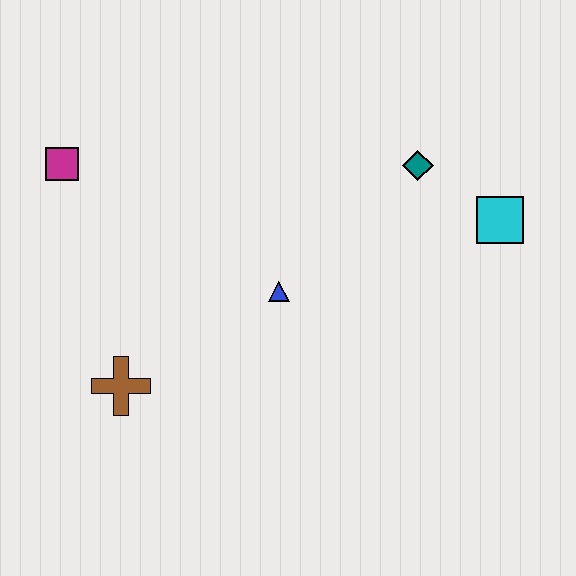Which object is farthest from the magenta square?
The cyan square is farthest from the magenta square.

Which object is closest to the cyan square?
The teal diamond is closest to the cyan square.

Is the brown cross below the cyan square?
Yes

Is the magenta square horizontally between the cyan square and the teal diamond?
No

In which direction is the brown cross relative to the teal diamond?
The brown cross is to the left of the teal diamond.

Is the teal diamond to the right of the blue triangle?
Yes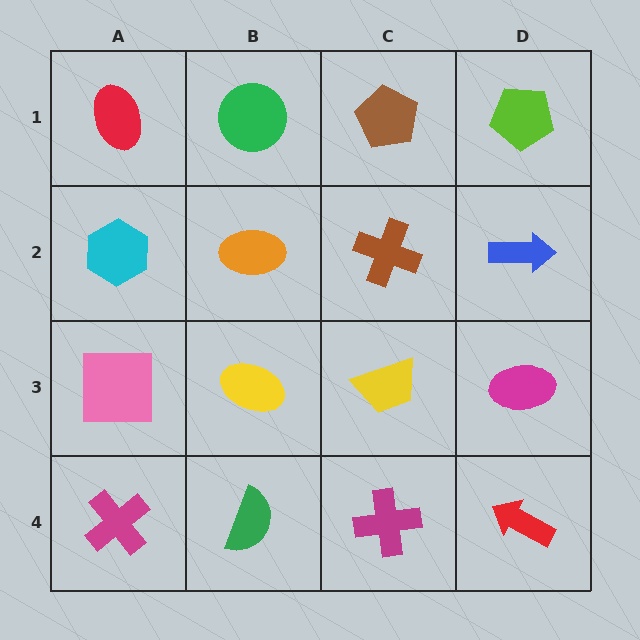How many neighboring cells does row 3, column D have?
3.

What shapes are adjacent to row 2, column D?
A lime pentagon (row 1, column D), a magenta ellipse (row 3, column D), a brown cross (row 2, column C).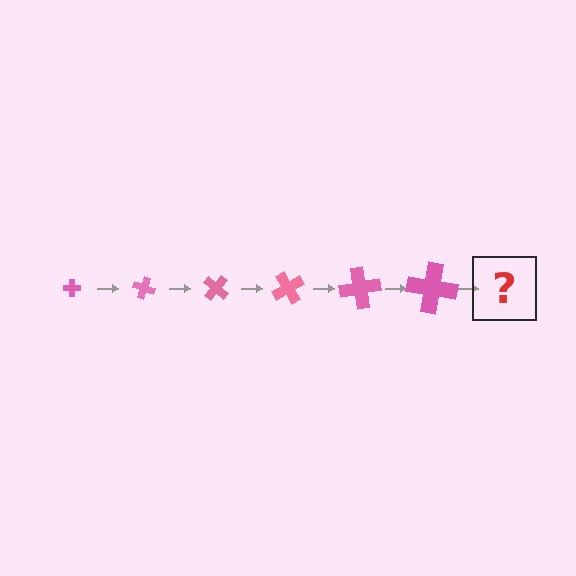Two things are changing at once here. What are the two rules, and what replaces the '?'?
The two rules are that the cross grows larger each step and it rotates 20 degrees each step. The '?' should be a cross, larger than the previous one and rotated 120 degrees from the start.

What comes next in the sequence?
The next element should be a cross, larger than the previous one and rotated 120 degrees from the start.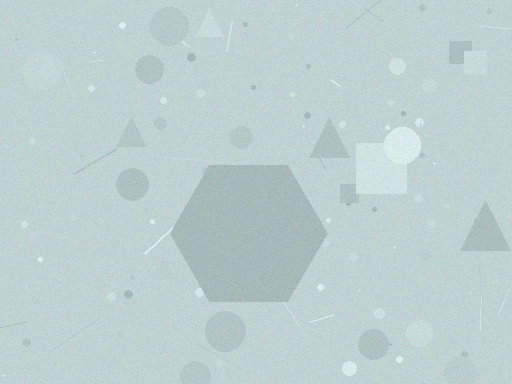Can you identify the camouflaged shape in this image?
The camouflaged shape is a hexagon.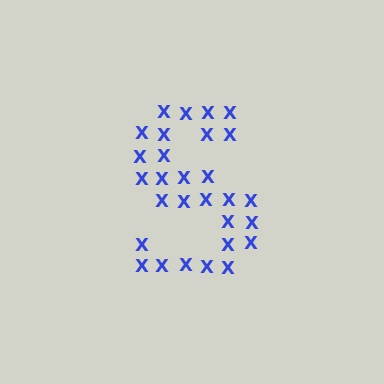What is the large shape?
The large shape is the letter S.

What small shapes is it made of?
It is made of small letter X's.